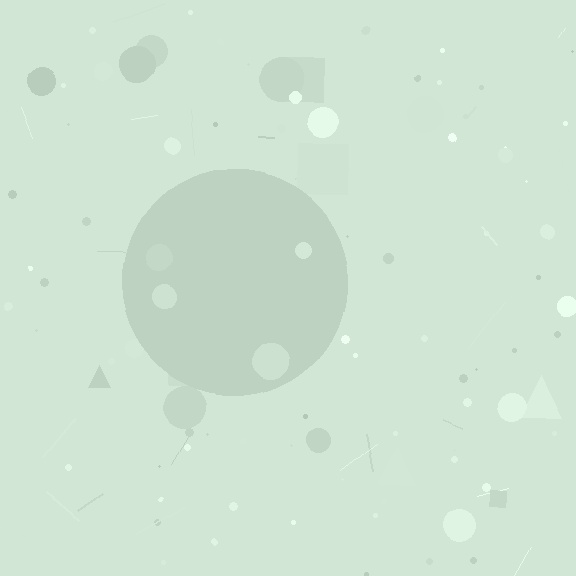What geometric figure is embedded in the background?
A circle is embedded in the background.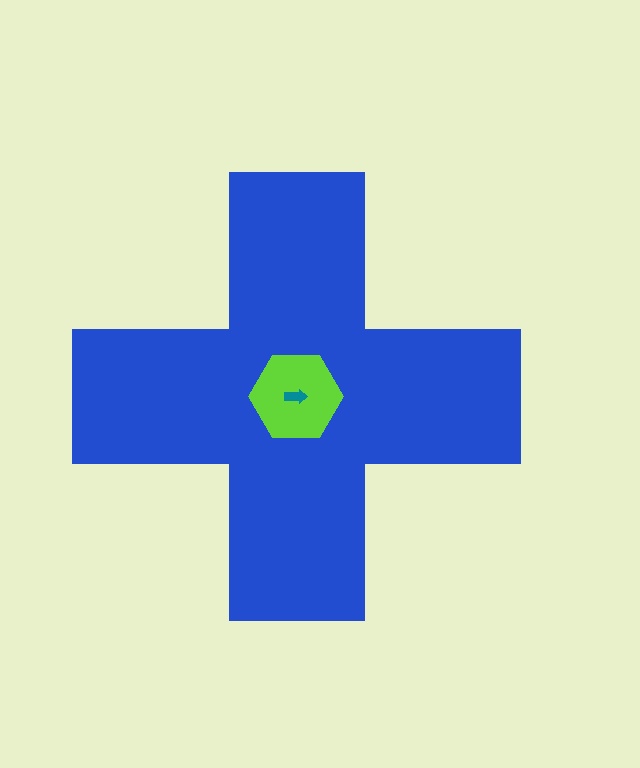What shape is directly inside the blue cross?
The lime hexagon.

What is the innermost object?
The teal arrow.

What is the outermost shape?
The blue cross.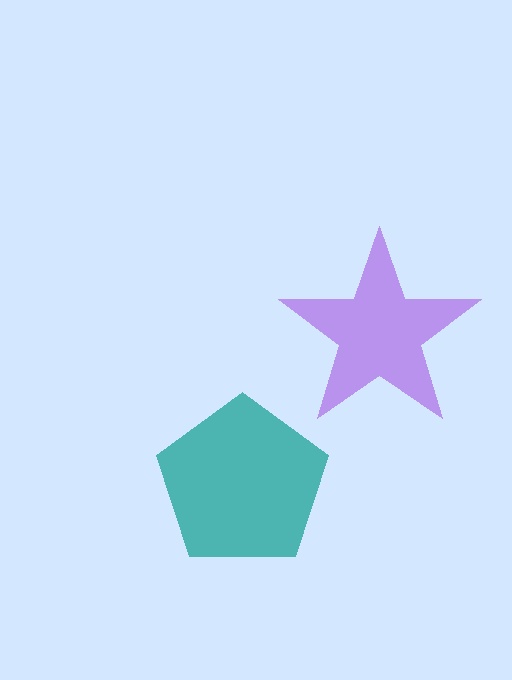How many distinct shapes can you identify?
There are 2 distinct shapes: a purple star, a teal pentagon.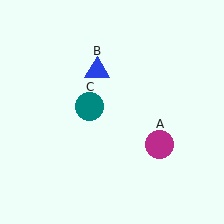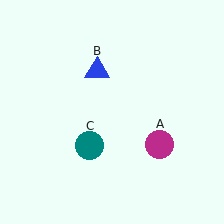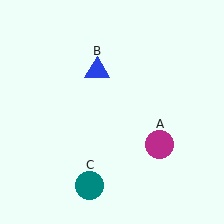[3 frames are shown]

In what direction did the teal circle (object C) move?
The teal circle (object C) moved down.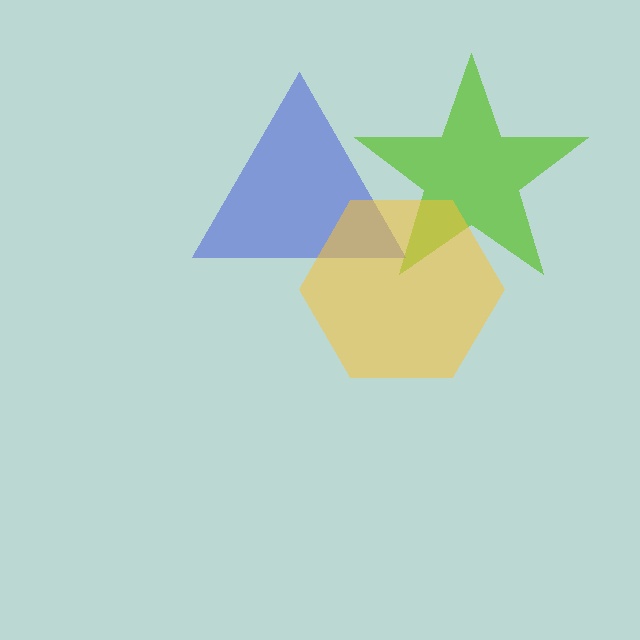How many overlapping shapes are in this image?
There are 3 overlapping shapes in the image.